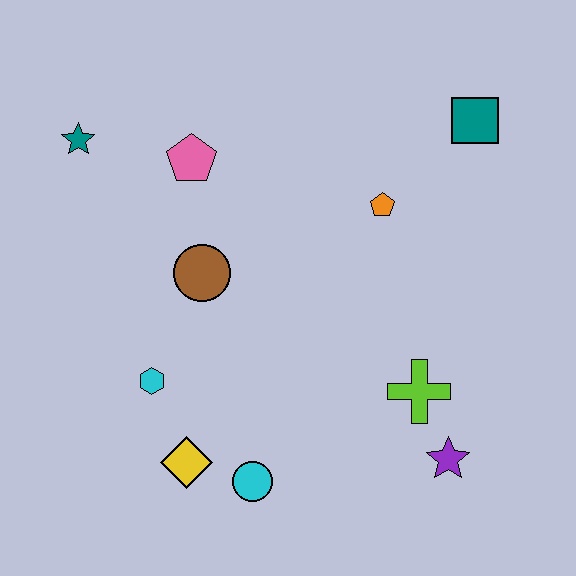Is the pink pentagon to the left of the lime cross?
Yes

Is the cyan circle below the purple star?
Yes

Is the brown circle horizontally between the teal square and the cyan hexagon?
Yes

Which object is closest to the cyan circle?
The yellow diamond is closest to the cyan circle.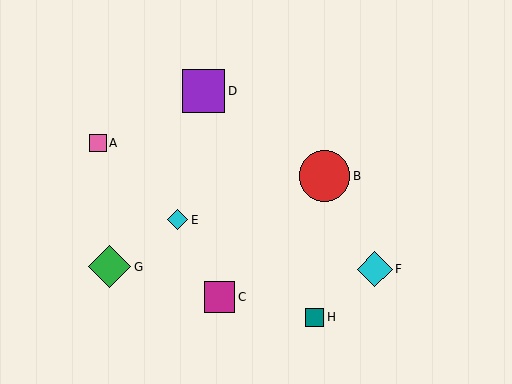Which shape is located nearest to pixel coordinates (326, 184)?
The red circle (labeled B) at (324, 176) is nearest to that location.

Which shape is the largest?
The red circle (labeled B) is the largest.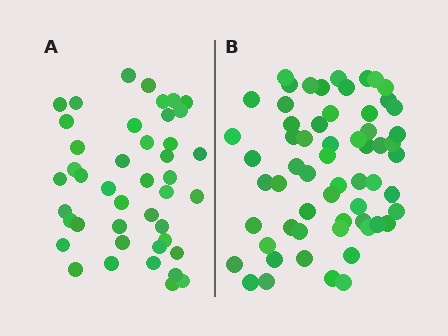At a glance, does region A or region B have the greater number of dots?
Region B (the right region) has more dots.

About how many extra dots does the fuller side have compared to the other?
Region B has approximately 15 more dots than region A.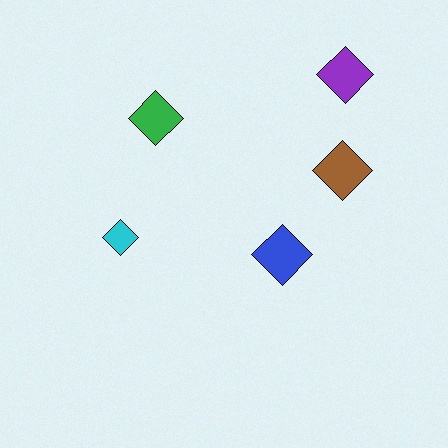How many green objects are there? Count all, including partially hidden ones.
There is 1 green object.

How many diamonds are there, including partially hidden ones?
There are 5 diamonds.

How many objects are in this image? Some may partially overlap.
There are 5 objects.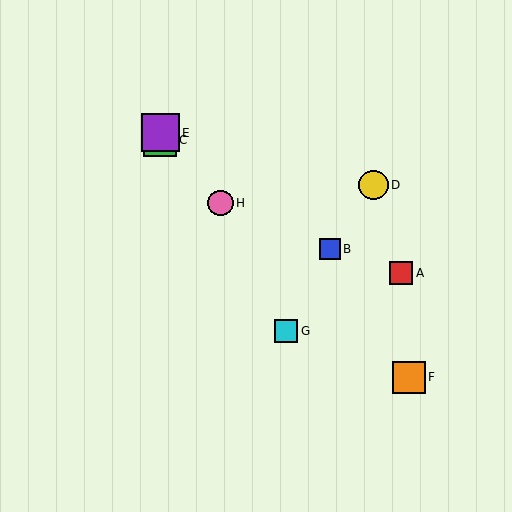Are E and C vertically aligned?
Yes, both are at x≈160.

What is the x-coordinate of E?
Object E is at x≈160.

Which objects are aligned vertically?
Objects C, E are aligned vertically.